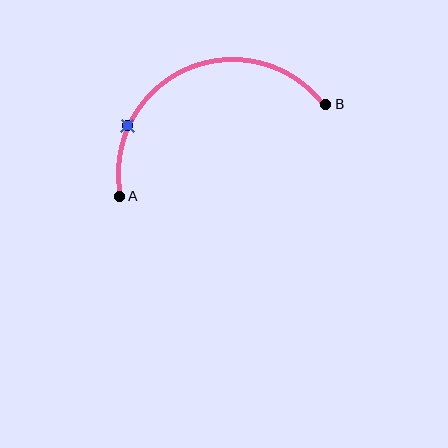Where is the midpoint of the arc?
The arc midpoint is the point on the curve farthest from the straight line joining A and B. It sits above that line.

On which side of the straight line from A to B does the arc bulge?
The arc bulges above the straight line connecting A and B.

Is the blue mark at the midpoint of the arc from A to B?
No. The blue mark lies on the arc but is closer to endpoint A. The arc midpoint would be at the point on the curve equidistant along the arc from both A and B.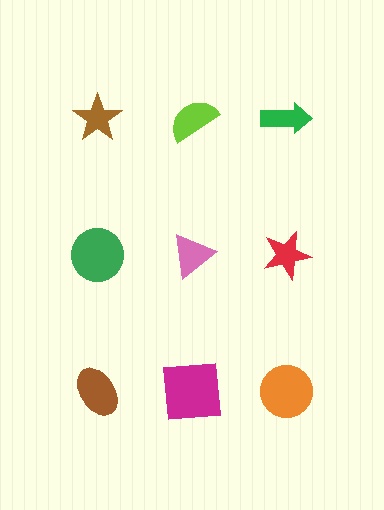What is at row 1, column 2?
A lime semicircle.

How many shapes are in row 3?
3 shapes.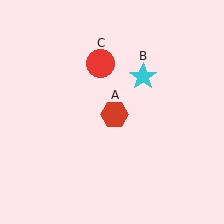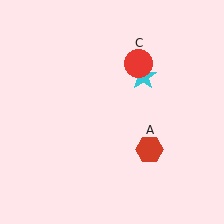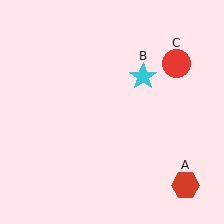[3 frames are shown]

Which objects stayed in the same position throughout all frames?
Cyan star (object B) remained stationary.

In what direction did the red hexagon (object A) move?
The red hexagon (object A) moved down and to the right.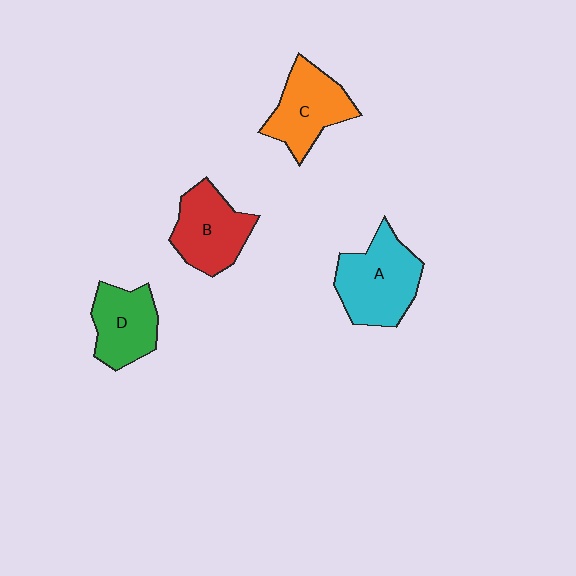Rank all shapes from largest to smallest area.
From largest to smallest: A (cyan), B (red), C (orange), D (green).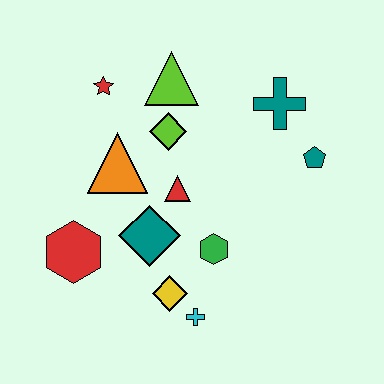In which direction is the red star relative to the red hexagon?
The red star is above the red hexagon.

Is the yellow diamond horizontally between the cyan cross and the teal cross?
No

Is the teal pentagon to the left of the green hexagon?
No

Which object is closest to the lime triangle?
The lime diamond is closest to the lime triangle.